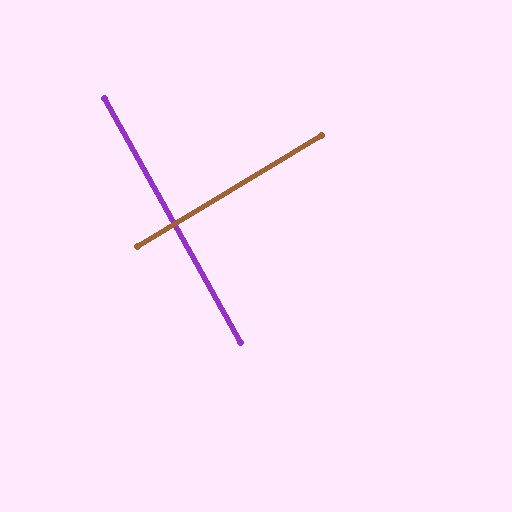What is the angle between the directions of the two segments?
Approximately 88 degrees.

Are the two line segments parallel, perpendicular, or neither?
Perpendicular — they meet at approximately 88°.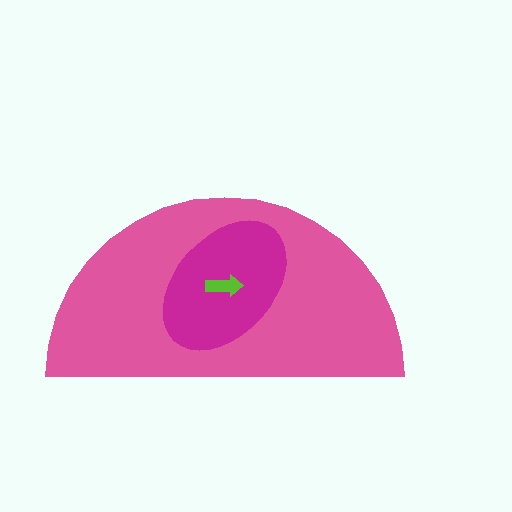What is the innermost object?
The lime arrow.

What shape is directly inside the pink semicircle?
The magenta ellipse.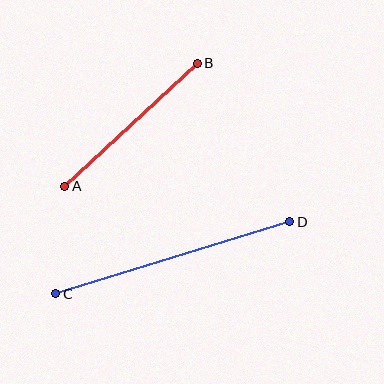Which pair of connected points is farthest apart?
Points C and D are farthest apart.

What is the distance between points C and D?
The distance is approximately 245 pixels.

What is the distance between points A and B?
The distance is approximately 181 pixels.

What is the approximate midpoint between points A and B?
The midpoint is at approximately (131, 125) pixels.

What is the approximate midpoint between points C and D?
The midpoint is at approximately (173, 258) pixels.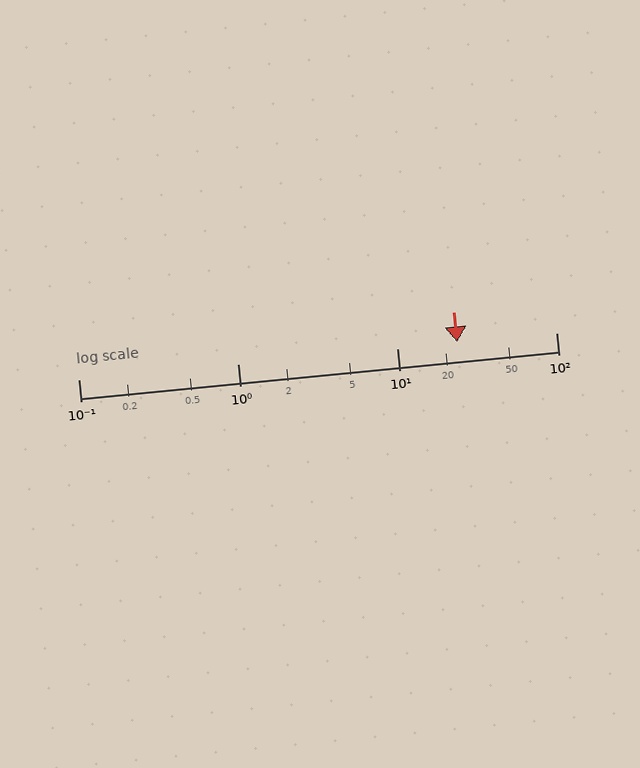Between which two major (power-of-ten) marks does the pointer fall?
The pointer is between 10 and 100.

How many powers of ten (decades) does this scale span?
The scale spans 3 decades, from 0.1 to 100.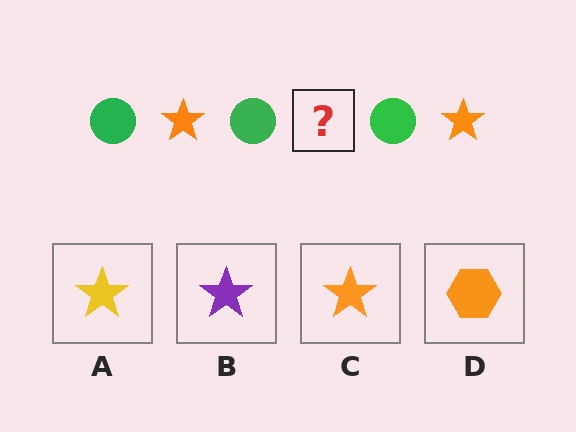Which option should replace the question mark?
Option C.